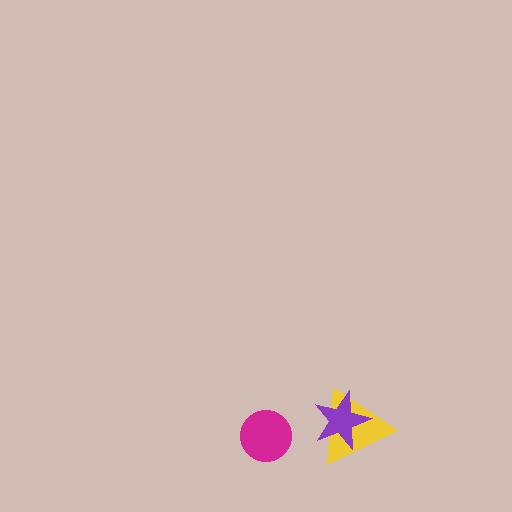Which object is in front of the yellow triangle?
The purple star is in front of the yellow triangle.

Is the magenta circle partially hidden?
No, no other shape covers it.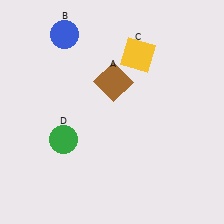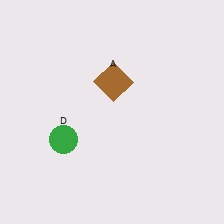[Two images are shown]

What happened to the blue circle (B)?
The blue circle (B) was removed in Image 2. It was in the top-left area of Image 1.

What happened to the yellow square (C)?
The yellow square (C) was removed in Image 2. It was in the top-right area of Image 1.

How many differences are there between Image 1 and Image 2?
There are 2 differences between the two images.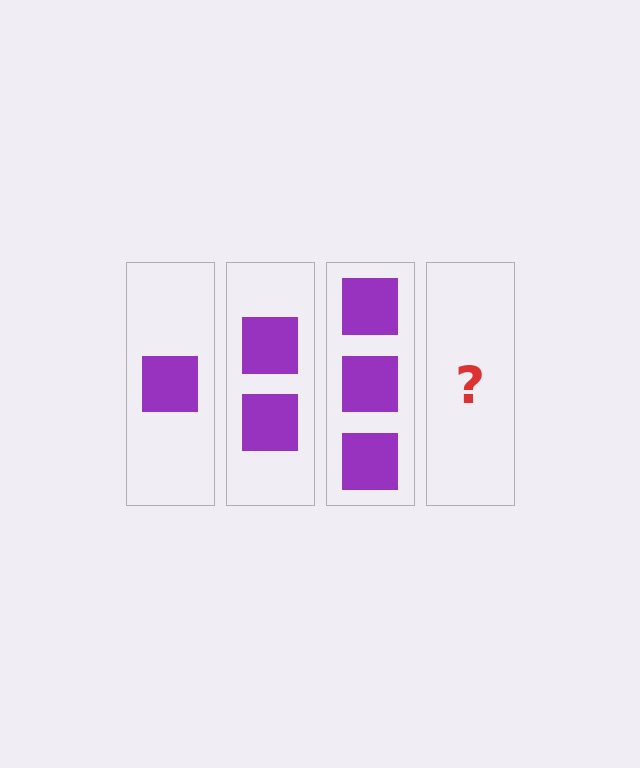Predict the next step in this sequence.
The next step is 4 squares.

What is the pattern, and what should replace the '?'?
The pattern is that each step adds one more square. The '?' should be 4 squares.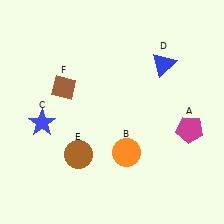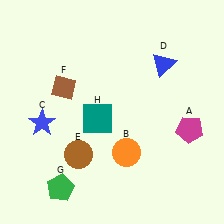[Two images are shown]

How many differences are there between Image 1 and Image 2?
There are 2 differences between the two images.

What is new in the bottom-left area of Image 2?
A green pentagon (G) was added in the bottom-left area of Image 2.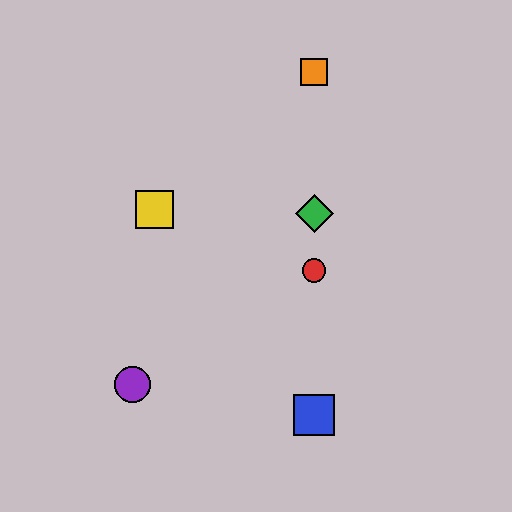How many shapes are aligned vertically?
4 shapes (the red circle, the blue square, the green diamond, the orange square) are aligned vertically.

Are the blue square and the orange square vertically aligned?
Yes, both are at x≈314.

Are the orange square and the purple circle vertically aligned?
No, the orange square is at x≈314 and the purple circle is at x≈133.